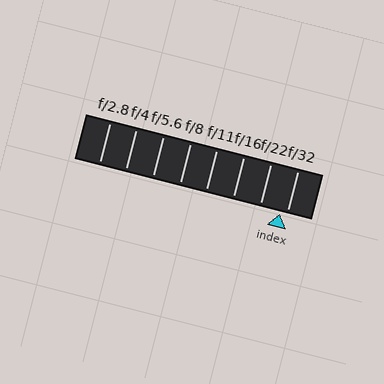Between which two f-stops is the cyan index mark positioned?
The index mark is between f/22 and f/32.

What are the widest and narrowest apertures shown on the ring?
The widest aperture shown is f/2.8 and the narrowest is f/32.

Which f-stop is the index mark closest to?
The index mark is closest to f/32.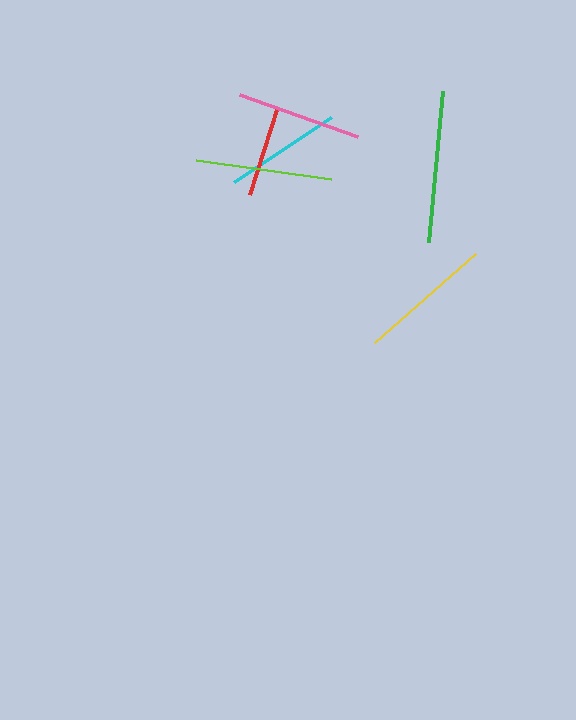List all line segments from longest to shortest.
From longest to shortest: green, lime, yellow, pink, cyan, red.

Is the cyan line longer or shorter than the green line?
The green line is longer than the cyan line.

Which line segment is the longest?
The green line is the longest at approximately 151 pixels.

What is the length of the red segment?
The red segment is approximately 92 pixels long.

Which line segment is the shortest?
The red line is the shortest at approximately 92 pixels.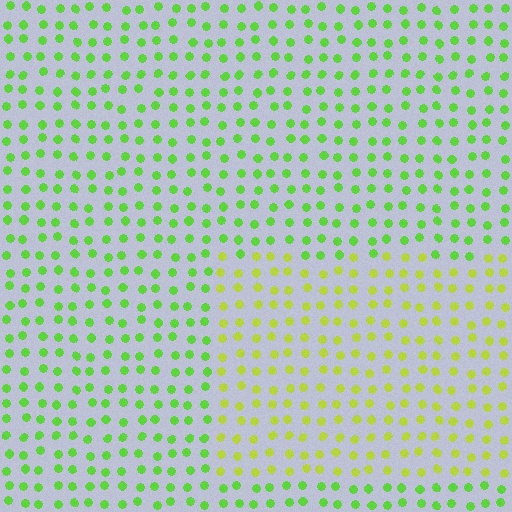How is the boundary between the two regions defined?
The boundary is defined purely by a slight shift in hue (about 35 degrees). Spacing, size, and orientation are identical on both sides.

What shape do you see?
I see a rectangle.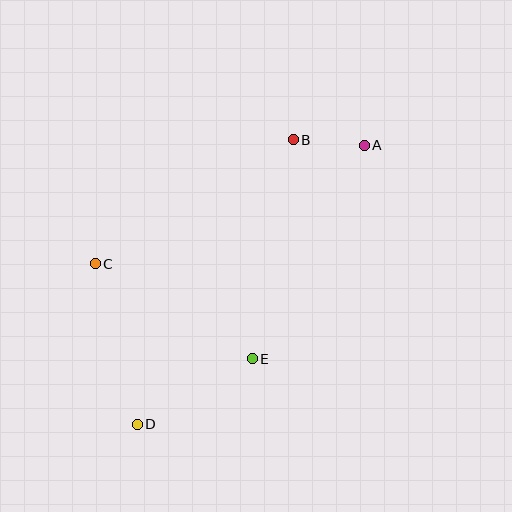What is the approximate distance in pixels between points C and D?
The distance between C and D is approximately 166 pixels.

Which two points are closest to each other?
Points A and B are closest to each other.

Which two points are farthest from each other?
Points A and D are farthest from each other.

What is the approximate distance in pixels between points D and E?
The distance between D and E is approximately 133 pixels.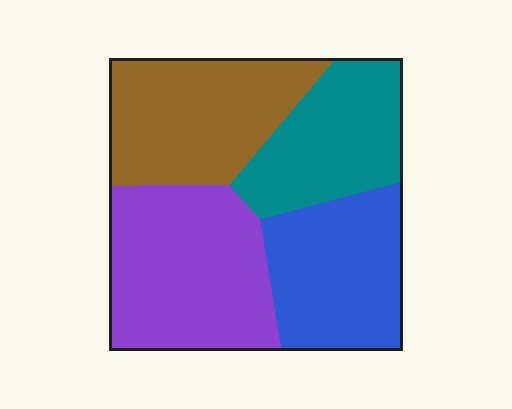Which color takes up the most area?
Purple, at roughly 30%.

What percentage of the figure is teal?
Teal covers roughly 20% of the figure.